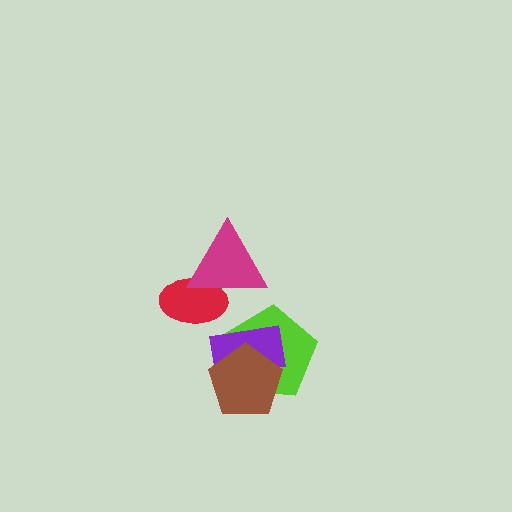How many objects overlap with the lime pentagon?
2 objects overlap with the lime pentagon.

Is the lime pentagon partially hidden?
Yes, it is partially covered by another shape.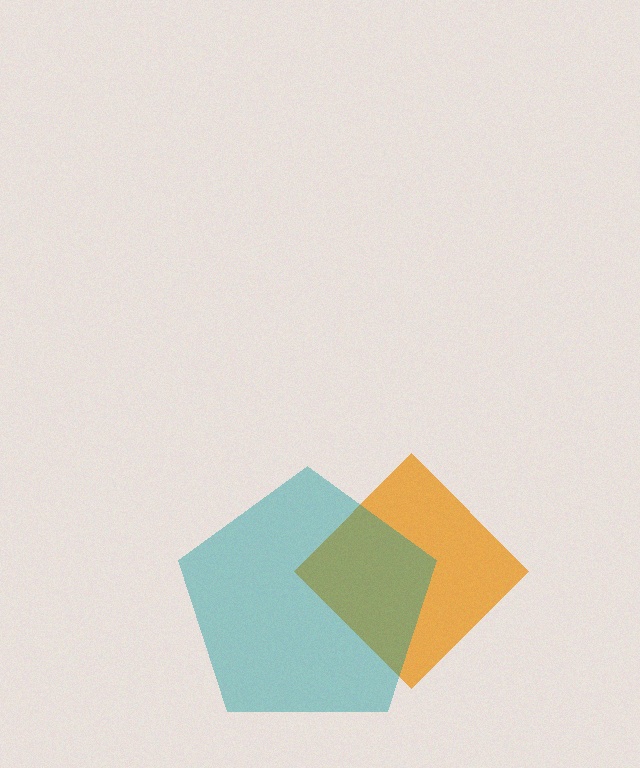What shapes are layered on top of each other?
The layered shapes are: an orange diamond, a teal pentagon.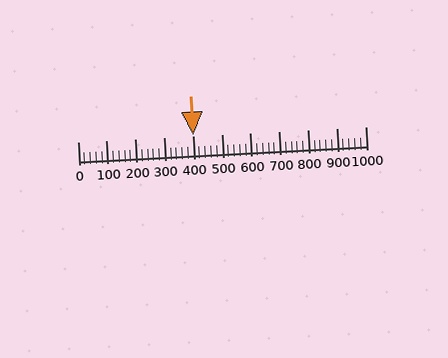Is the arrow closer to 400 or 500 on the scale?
The arrow is closer to 400.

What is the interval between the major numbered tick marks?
The major tick marks are spaced 100 units apart.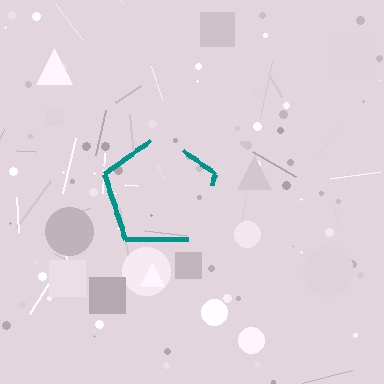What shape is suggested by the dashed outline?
The dashed outline suggests a pentagon.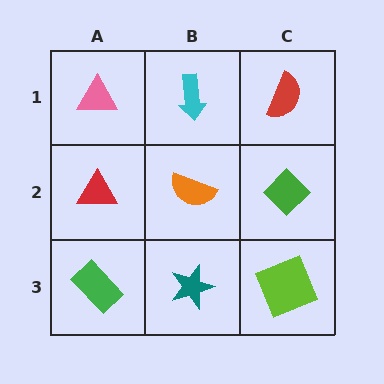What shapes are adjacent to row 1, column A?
A red triangle (row 2, column A), a cyan arrow (row 1, column B).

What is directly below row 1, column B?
An orange semicircle.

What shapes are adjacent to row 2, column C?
A red semicircle (row 1, column C), a lime square (row 3, column C), an orange semicircle (row 2, column B).